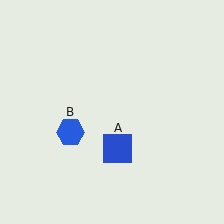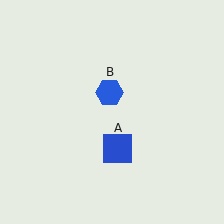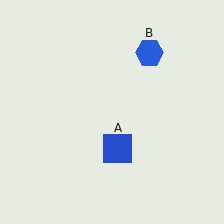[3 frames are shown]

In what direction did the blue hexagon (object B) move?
The blue hexagon (object B) moved up and to the right.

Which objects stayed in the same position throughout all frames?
Blue square (object A) remained stationary.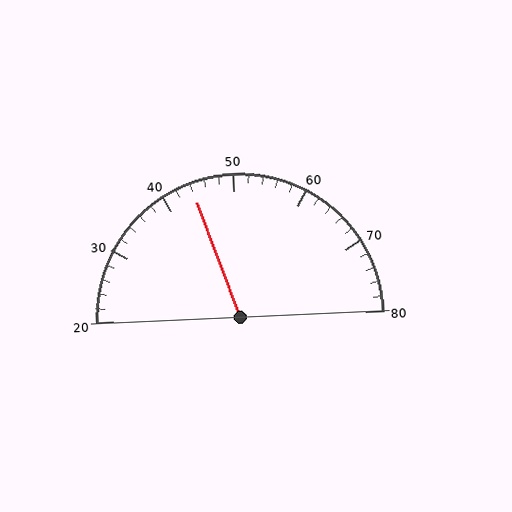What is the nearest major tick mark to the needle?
The nearest major tick mark is 40.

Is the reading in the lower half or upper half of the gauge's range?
The reading is in the lower half of the range (20 to 80).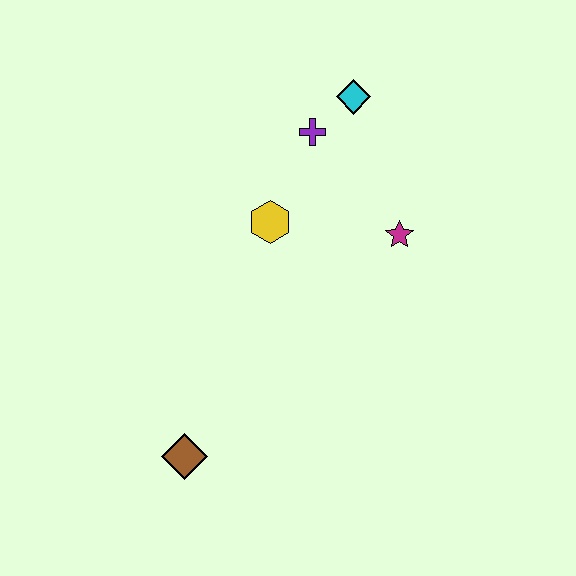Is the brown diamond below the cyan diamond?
Yes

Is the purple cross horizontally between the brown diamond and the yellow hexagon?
No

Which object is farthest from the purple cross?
The brown diamond is farthest from the purple cross.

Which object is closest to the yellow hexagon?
The purple cross is closest to the yellow hexagon.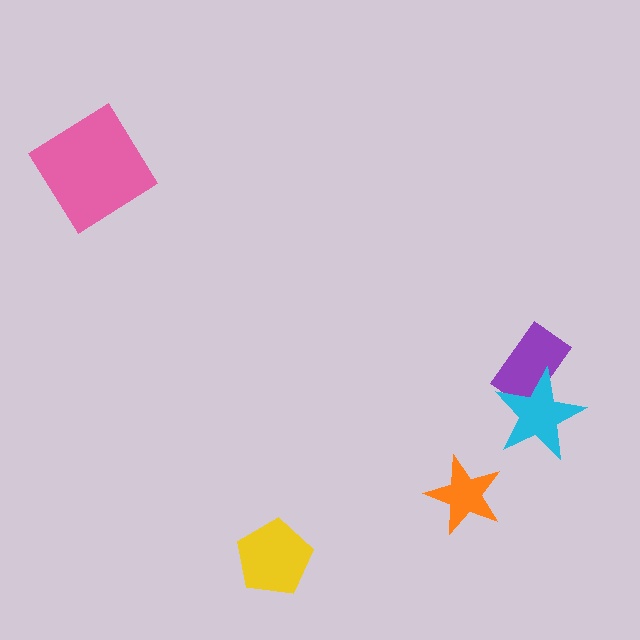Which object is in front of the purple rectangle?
The cyan star is in front of the purple rectangle.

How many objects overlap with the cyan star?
1 object overlaps with the cyan star.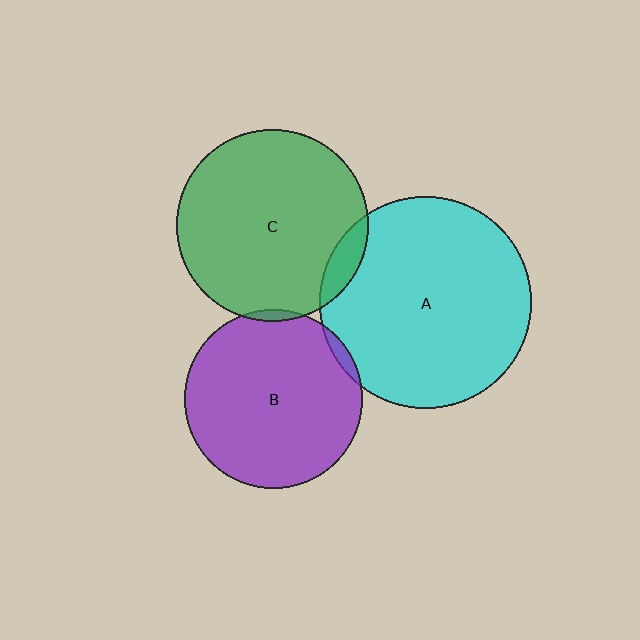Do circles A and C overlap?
Yes.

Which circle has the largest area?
Circle A (cyan).